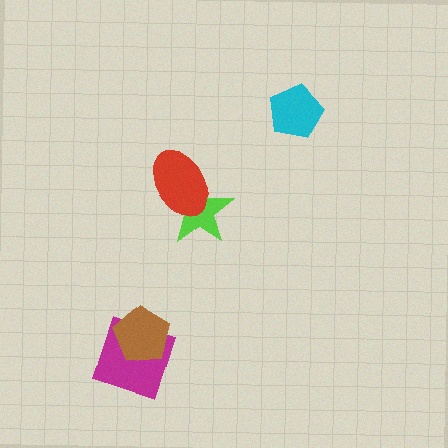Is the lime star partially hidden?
Yes, it is partially covered by another shape.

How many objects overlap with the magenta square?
1 object overlaps with the magenta square.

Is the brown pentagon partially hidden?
No, no other shape covers it.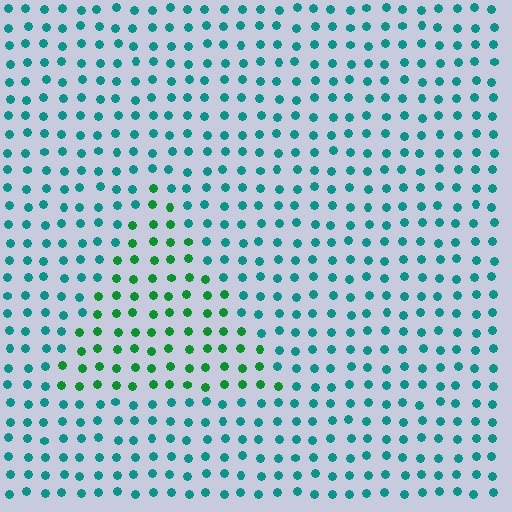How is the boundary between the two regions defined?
The boundary is defined purely by a slight shift in hue (about 40 degrees). Spacing, size, and orientation are identical on both sides.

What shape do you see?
I see a triangle.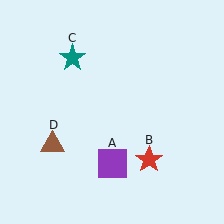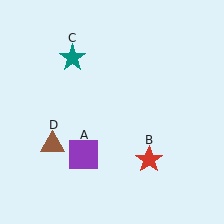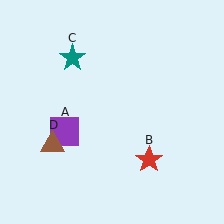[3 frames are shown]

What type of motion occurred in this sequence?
The purple square (object A) rotated clockwise around the center of the scene.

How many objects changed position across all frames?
1 object changed position: purple square (object A).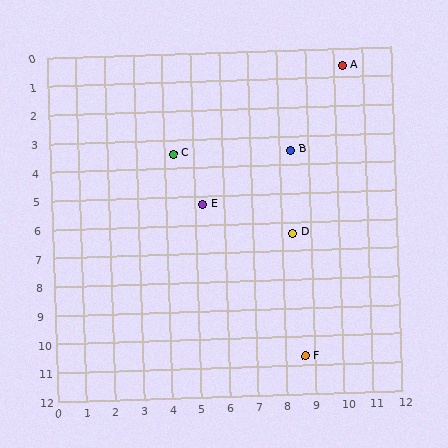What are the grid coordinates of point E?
Point E is at approximately (5.3, 5.3).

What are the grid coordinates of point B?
Point B is at approximately (8.4, 3.5).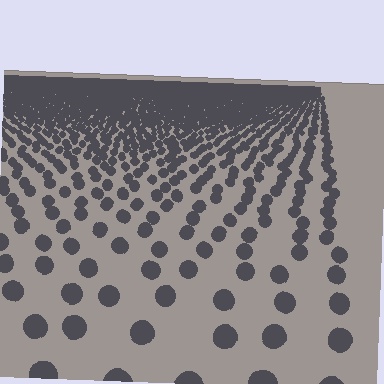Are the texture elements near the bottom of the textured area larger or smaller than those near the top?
Larger. Near the bottom, elements are closer to the viewer and appear at a bigger on-screen size.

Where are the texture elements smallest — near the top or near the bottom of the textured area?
Near the top.